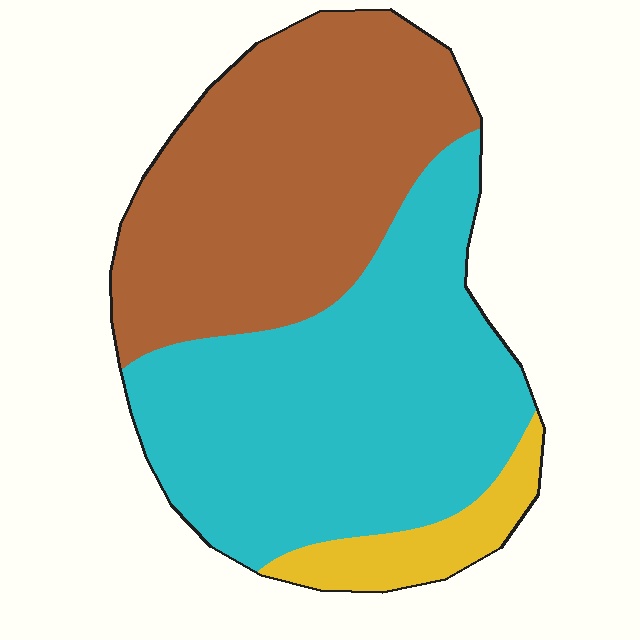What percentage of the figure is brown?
Brown takes up between a third and a half of the figure.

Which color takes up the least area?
Yellow, at roughly 10%.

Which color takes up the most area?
Cyan, at roughly 50%.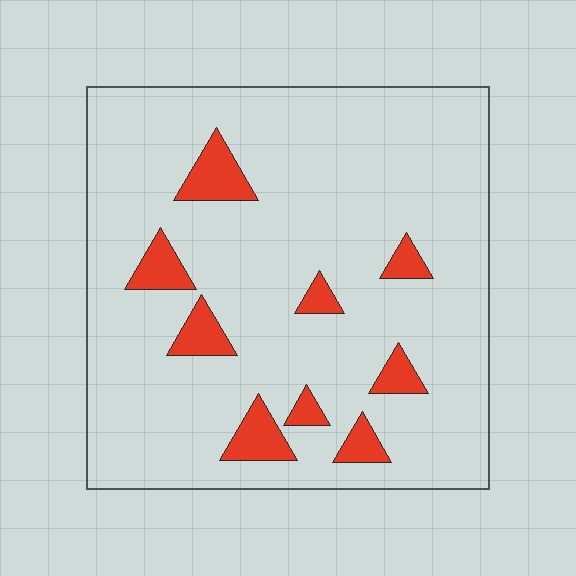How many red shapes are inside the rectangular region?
9.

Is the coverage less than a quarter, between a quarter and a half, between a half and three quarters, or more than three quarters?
Less than a quarter.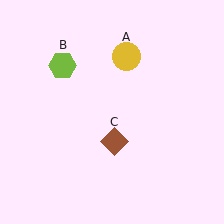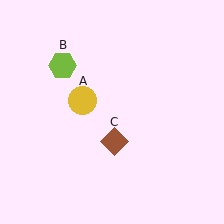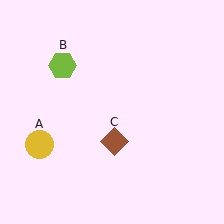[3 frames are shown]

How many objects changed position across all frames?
1 object changed position: yellow circle (object A).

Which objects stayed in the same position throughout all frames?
Lime hexagon (object B) and brown diamond (object C) remained stationary.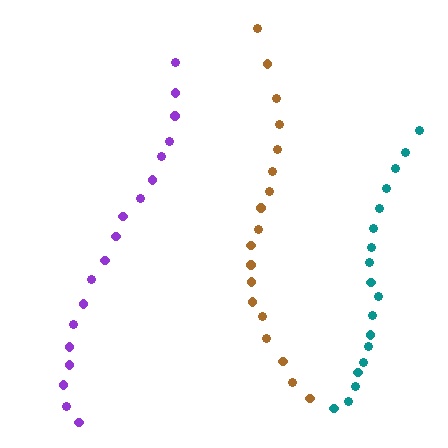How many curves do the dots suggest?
There are 3 distinct paths.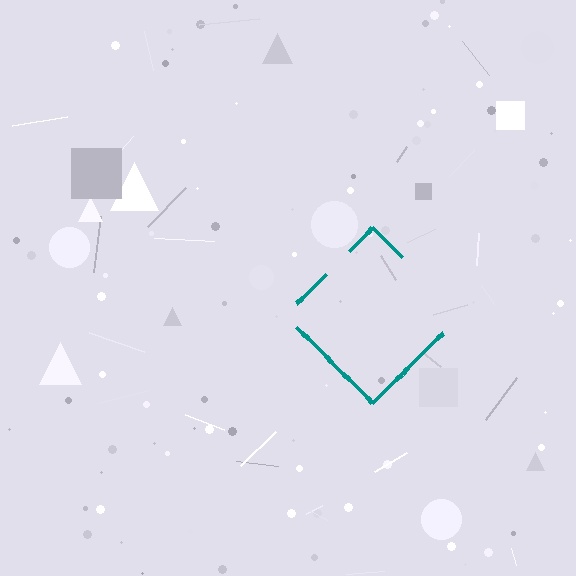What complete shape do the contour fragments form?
The contour fragments form a diamond.